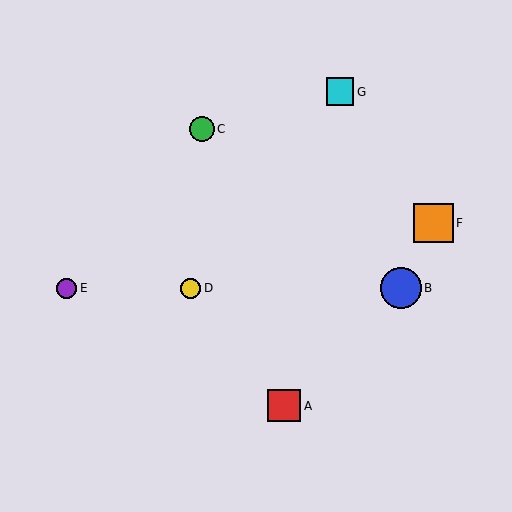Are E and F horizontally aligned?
No, E is at y≈288 and F is at y≈223.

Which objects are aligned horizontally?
Objects B, D, E are aligned horizontally.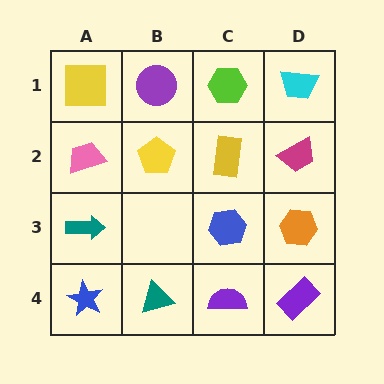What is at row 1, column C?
A lime hexagon.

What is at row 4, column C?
A purple semicircle.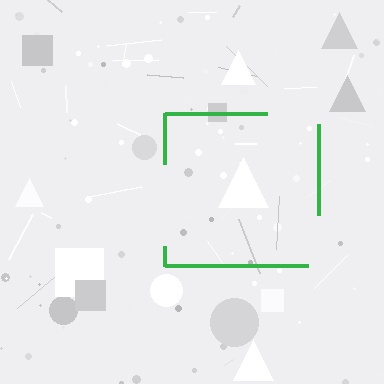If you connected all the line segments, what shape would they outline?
They would outline a square.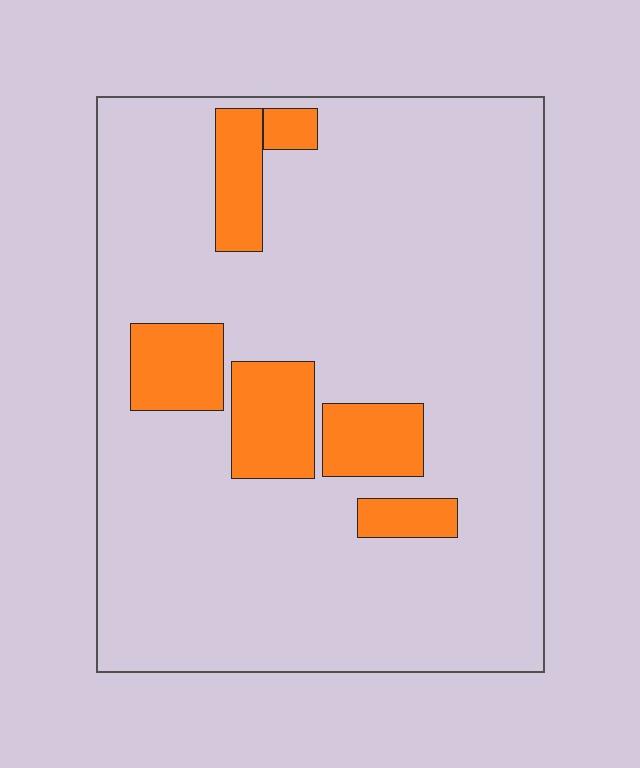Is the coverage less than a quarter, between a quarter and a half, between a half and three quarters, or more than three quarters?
Less than a quarter.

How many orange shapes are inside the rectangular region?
6.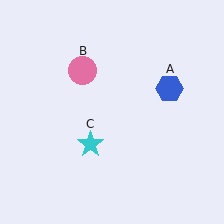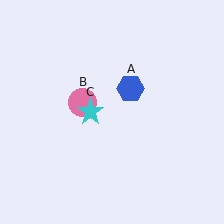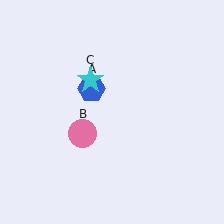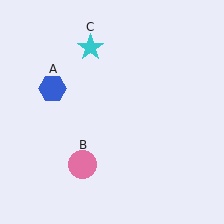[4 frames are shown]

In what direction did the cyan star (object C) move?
The cyan star (object C) moved up.